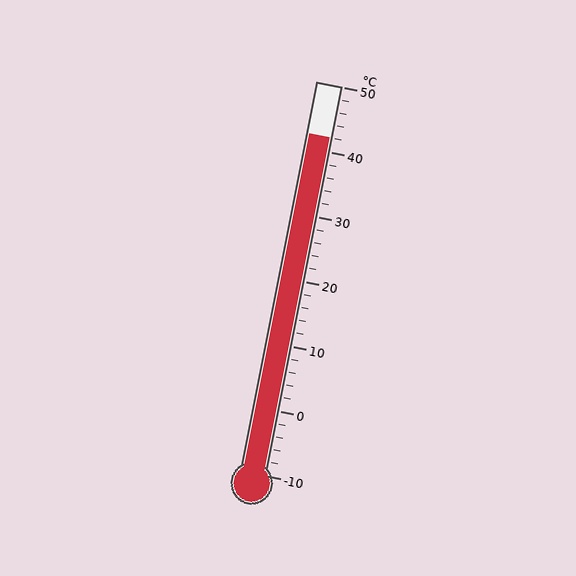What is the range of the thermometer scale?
The thermometer scale ranges from -10°C to 50°C.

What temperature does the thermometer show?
The thermometer shows approximately 42°C.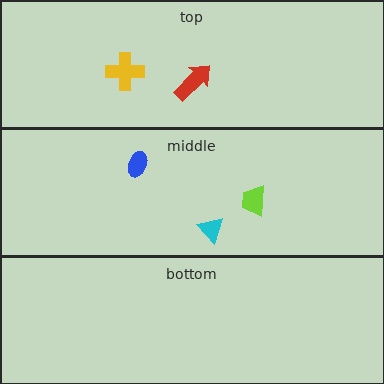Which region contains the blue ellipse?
The middle region.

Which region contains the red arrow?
The top region.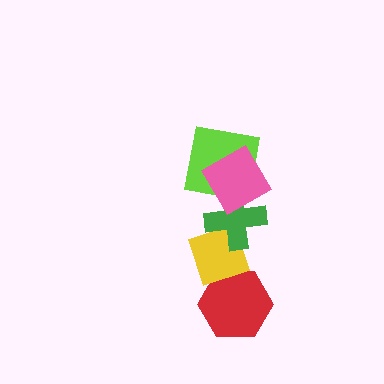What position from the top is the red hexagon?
The red hexagon is 5th from the top.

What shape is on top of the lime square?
The pink square is on top of the lime square.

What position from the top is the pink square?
The pink square is 1st from the top.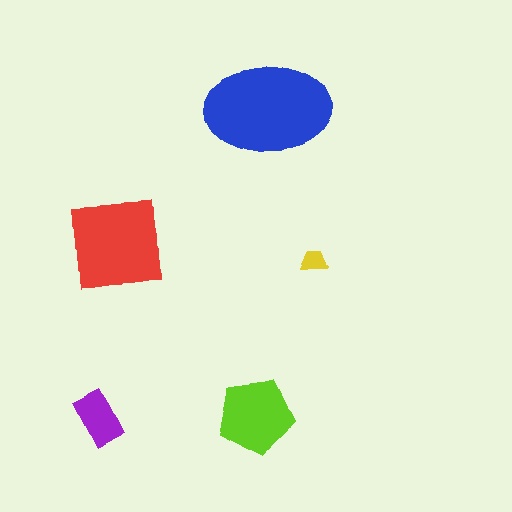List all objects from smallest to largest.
The yellow trapezoid, the purple rectangle, the lime pentagon, the red square, the blue ellipse.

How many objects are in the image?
There are 5 objects in the image.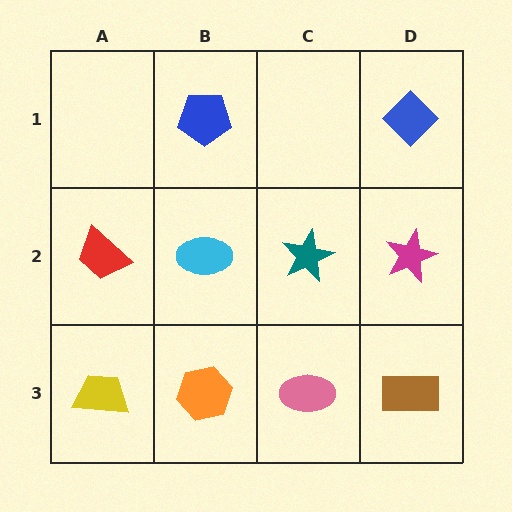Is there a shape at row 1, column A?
No, that cell is empty.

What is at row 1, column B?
A blue pentagon.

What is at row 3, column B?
An orange hexagon.